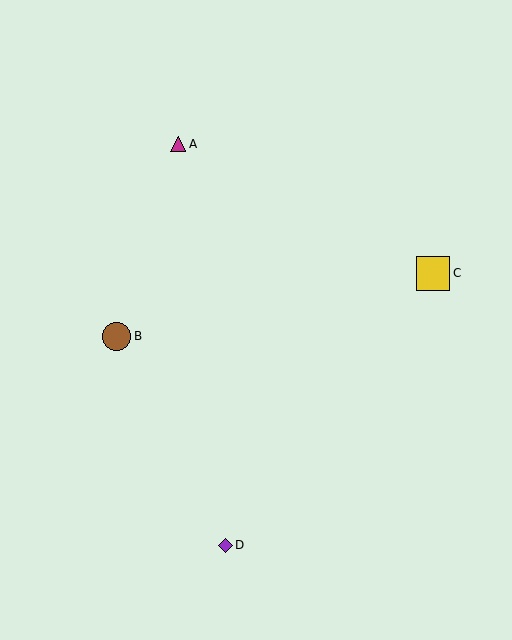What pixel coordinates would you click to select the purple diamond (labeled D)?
Click at (225, 545) to select the purple diamond D.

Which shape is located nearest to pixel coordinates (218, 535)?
The purple diamond (labeled D) at (225, 545) is nearest to that location.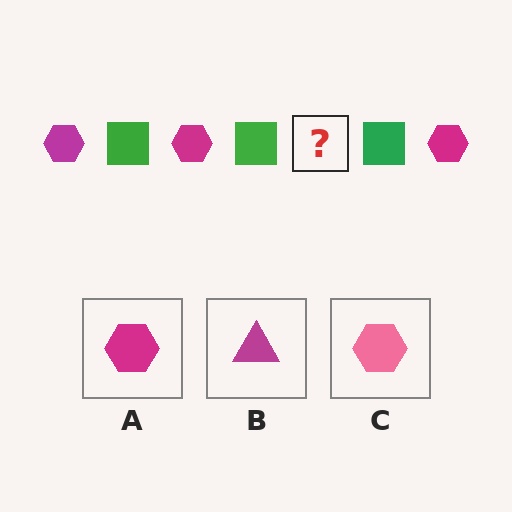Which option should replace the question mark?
Option A.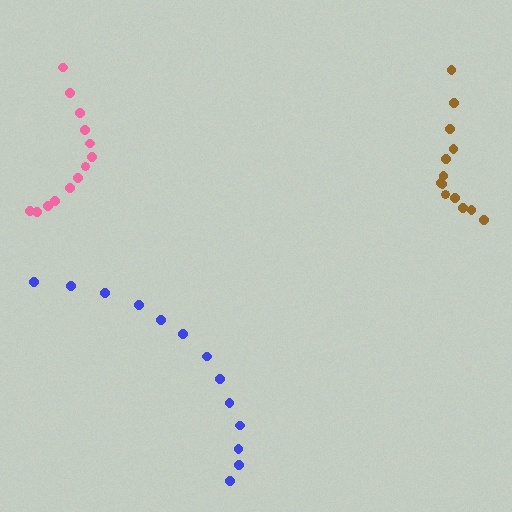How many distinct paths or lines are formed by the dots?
There are 3 distinct paths.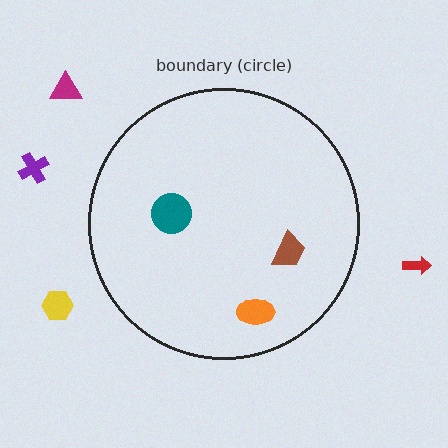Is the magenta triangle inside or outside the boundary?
Outside.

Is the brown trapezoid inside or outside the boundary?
Inside.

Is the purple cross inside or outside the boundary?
Outside.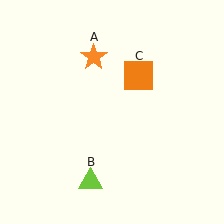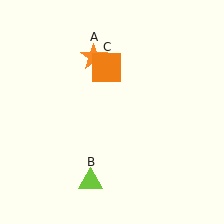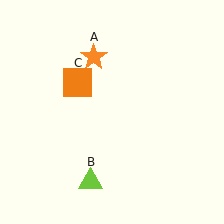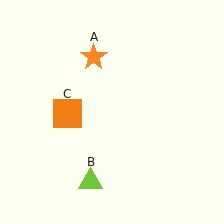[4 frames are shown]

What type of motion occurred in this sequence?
The orange square (object C) rotated counterclockwise around the center of the scene.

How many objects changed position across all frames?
1 object changed position: orange square (object C).